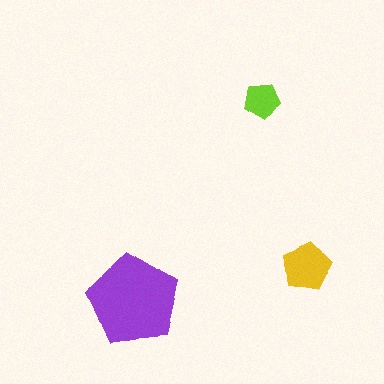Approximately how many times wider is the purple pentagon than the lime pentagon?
About 2.5 times wider.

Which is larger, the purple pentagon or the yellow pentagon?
The purple one.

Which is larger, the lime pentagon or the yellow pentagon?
The yellow one.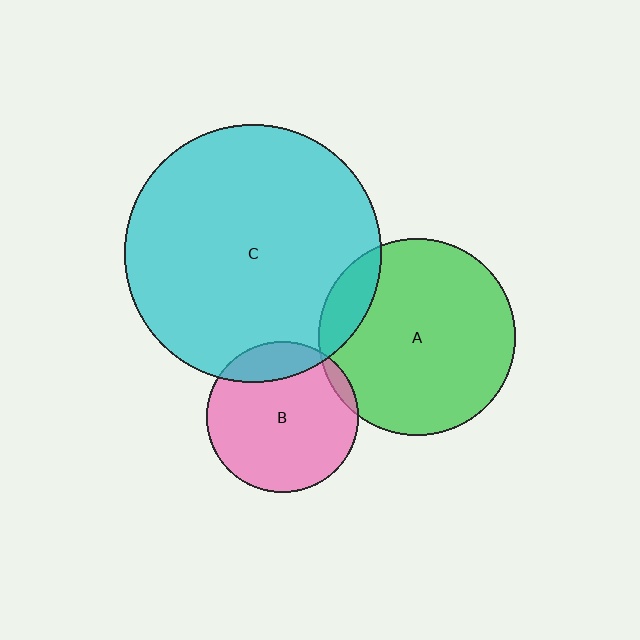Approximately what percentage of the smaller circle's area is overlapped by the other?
Approximately 15%.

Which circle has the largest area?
Circle C (cyan).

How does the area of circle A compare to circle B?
Approximately 1.7 times.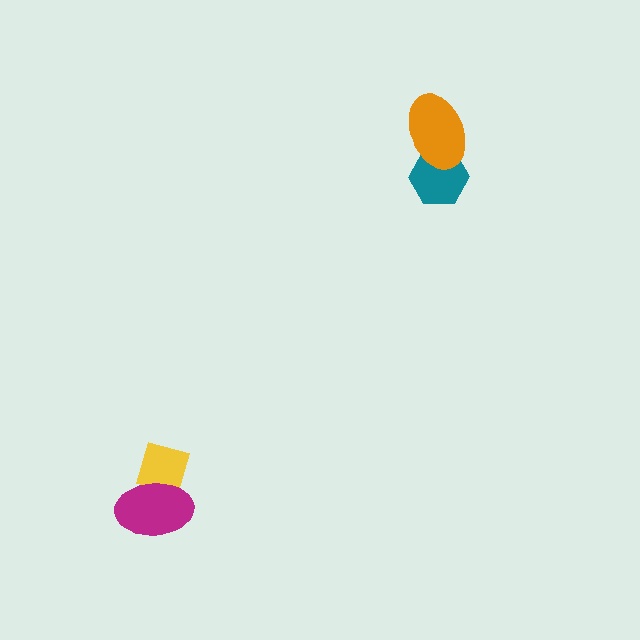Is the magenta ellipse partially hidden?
No, no other shape covers it.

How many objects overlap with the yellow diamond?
1 object overlaps with the yellow diamond.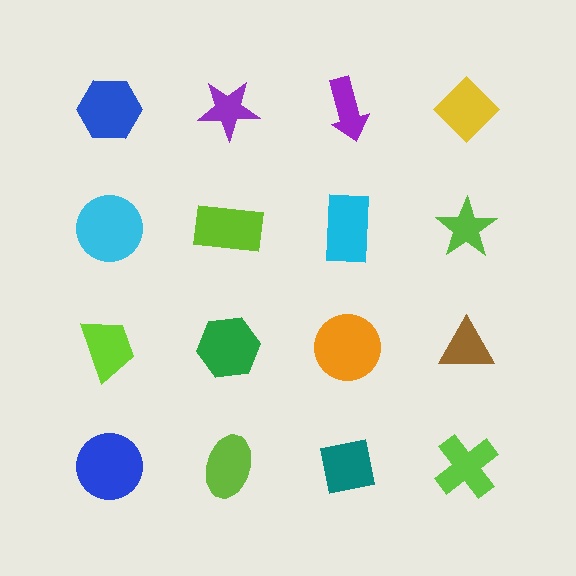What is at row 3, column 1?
A lime trapezoid.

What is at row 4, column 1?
A blue circle.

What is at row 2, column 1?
A cyan circle.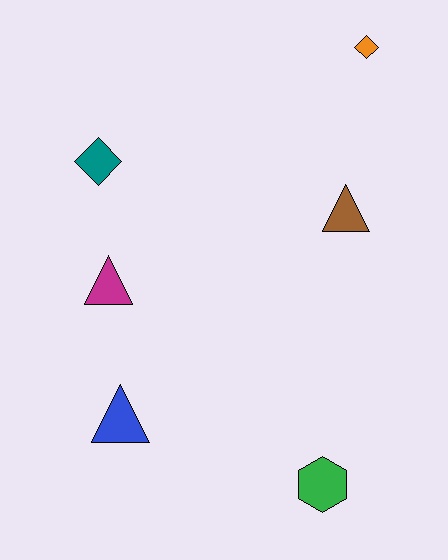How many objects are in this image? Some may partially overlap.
There are 6 objects.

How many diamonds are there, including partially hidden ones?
There are 2 diamonds.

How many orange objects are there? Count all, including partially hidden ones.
There is 1 orange object.